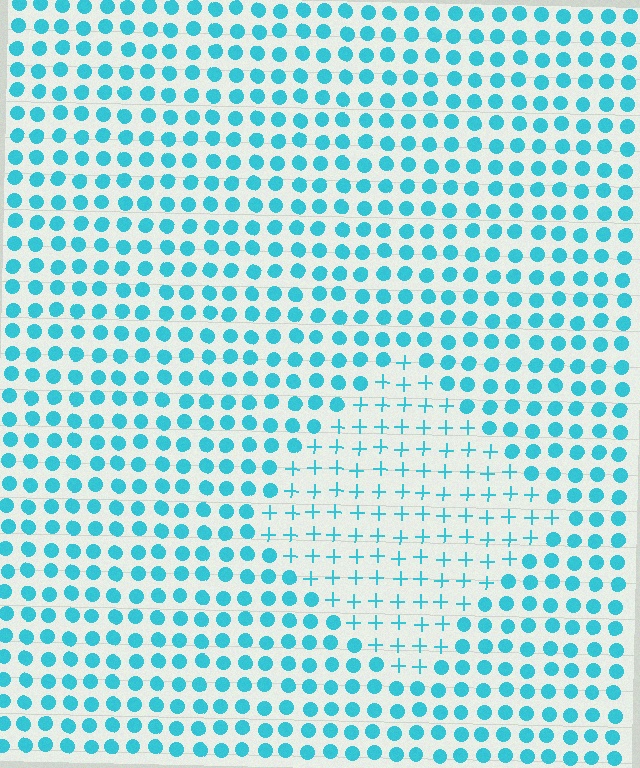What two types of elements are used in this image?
The image uses plus signs inside the diamond region and circles outside it.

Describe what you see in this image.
The image is filled with small cyan elements arranged in a uniform grid. A diamond-shaped region contains plus signs, while the surrounding area contains circles. The boundary is defined purely by the change in element shape.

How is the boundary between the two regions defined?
The boundary is defined by a change in element shape: plus signs inside vs. circles outside. All elements share the same color and spacing.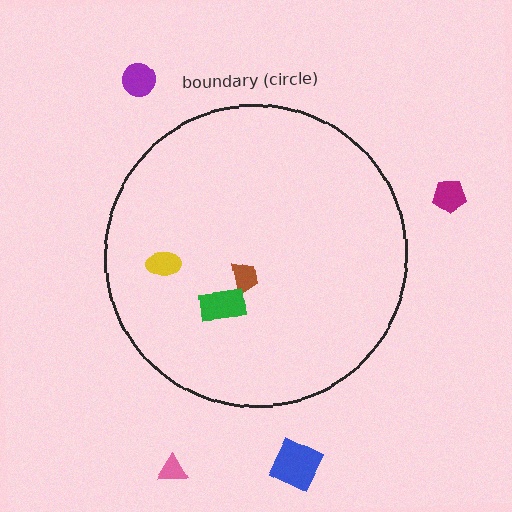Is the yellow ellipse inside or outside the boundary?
Inside.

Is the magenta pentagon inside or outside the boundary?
Outside.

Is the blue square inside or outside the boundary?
Outside.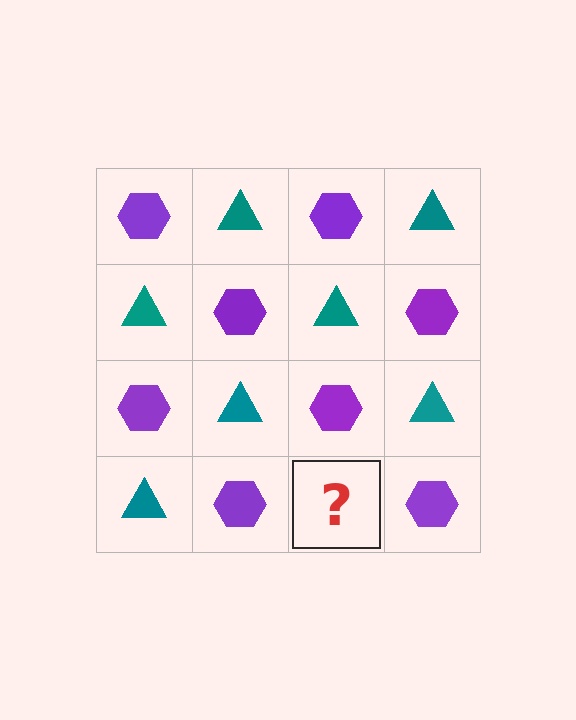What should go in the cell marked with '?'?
The missing cell should contain a teal triangle.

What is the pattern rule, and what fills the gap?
The rule is that it alternates purple hexagon and teal triangle in a checkerboard pattern. The gap should be filled with a teal triangle.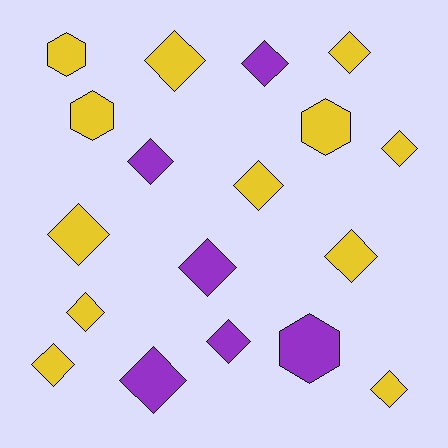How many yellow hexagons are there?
There are 3 yellow hexagons.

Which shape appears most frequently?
Diamond, with 14 objects.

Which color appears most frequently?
Yellow, with 12 objects.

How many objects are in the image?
There are 18 objects.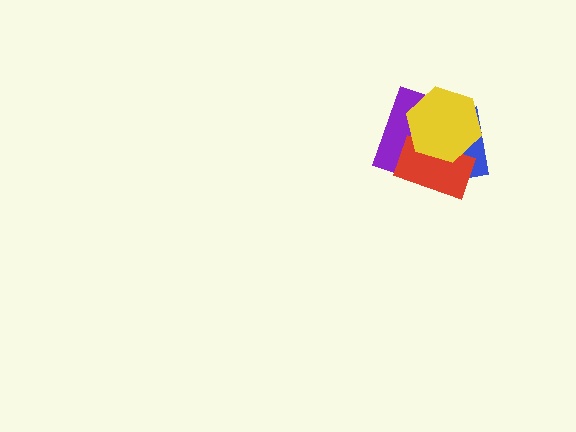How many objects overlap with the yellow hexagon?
3 objects overlap with the yellow hexagon.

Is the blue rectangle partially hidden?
Yes, it is partially covered by another shape.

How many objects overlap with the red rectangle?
3 objects overlap with the red rectangle.